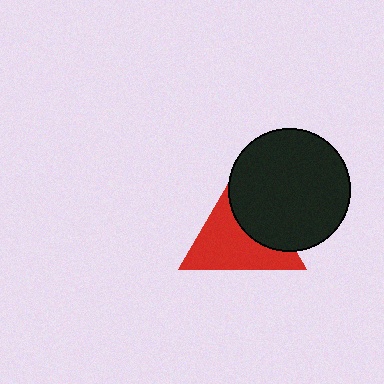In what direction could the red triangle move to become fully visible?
The red triangle could move toward the lower-left. That would shift it out from behind the black circle entirely.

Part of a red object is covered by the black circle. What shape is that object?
It is a triangle.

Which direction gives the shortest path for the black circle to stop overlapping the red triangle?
Moving toward the upper-right gives the shortest separation.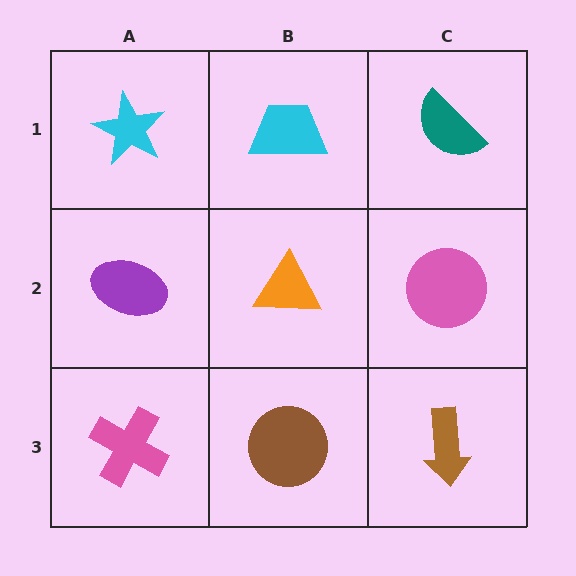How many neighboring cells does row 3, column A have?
2.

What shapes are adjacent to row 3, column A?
A purple ellipse (row 2, column A), a brown circle (row 3, column B).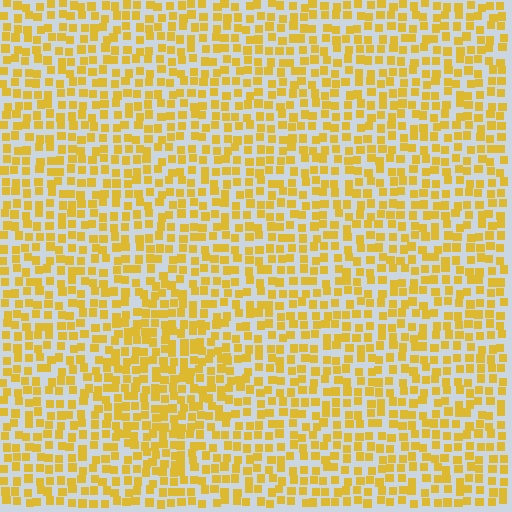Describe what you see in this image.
The image contains small yellow elements arranged at two different densities. A diamond-shaped region is visible where the elements are more densely packed than the surrounding area.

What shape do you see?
I see a diamond.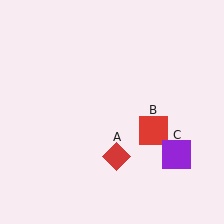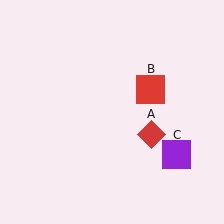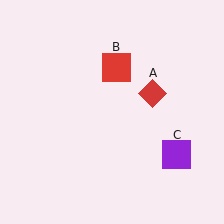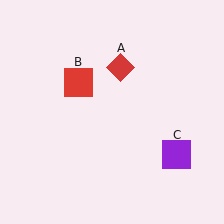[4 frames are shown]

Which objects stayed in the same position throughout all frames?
Purple square (object C) remained stationary.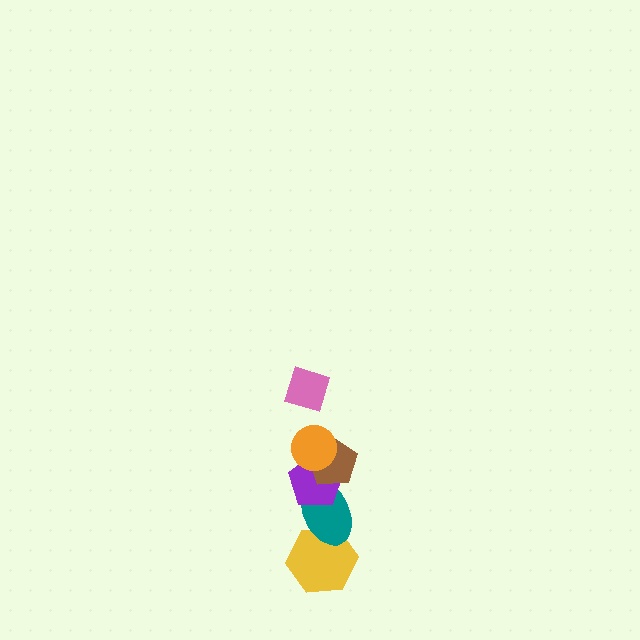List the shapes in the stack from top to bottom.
From top to bottom: the pink diamond, the orange circle, the brown pentagon, the purple pentagon, the teal ellipse, the yellow hexagon.